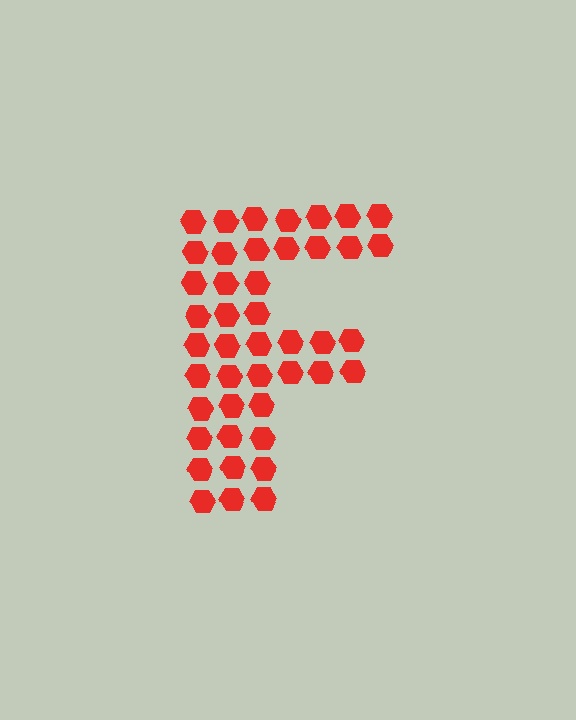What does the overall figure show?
The overall figure shows the letter F.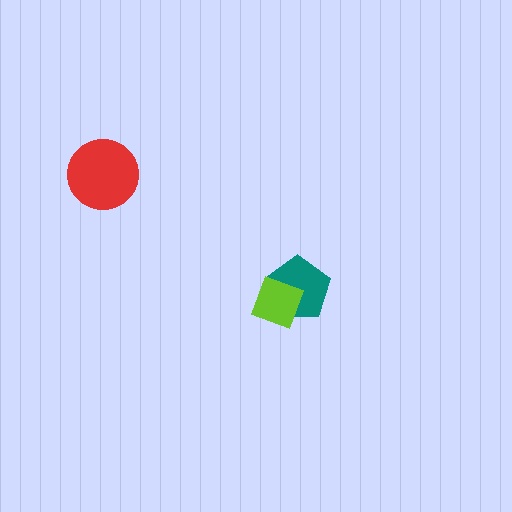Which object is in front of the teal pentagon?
The lime diamond is in front of the teal pentagon.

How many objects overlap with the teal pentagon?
1 object overlaps with the teal pentagon.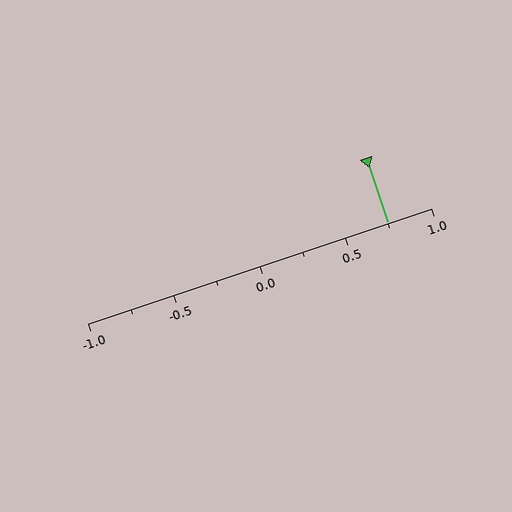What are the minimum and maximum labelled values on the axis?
The axis runs from -1.0 to 1.0.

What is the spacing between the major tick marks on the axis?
The major ticks are spaced 0.5 apart.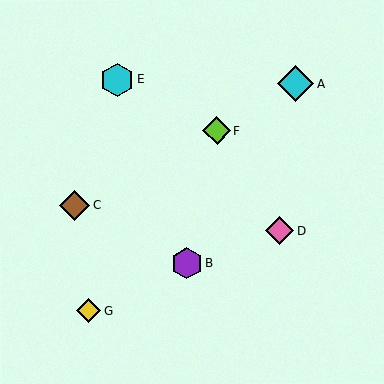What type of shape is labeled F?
Shape F is a lime diamond.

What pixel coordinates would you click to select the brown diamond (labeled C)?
Click at (75, 205) to select the brown diamond C.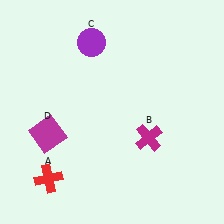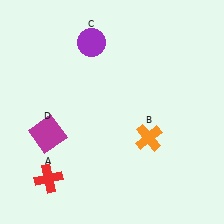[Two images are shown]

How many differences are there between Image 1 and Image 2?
There is 1 difference between the two images.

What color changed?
The cross (B) changed from magenta in Image 1 to orange in Image 2.